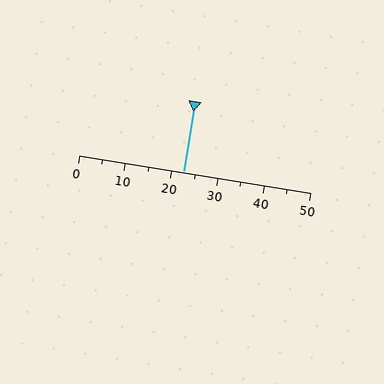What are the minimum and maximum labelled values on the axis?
The axis runs from 0 to 50.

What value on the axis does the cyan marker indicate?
The marker indicates approximately 22.5.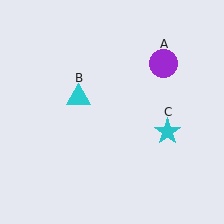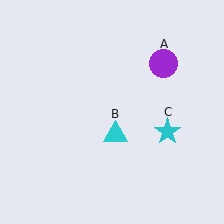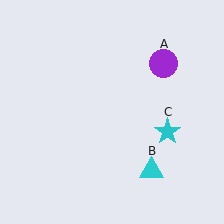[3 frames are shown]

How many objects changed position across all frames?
1 object changed position: cyan triangle (object B).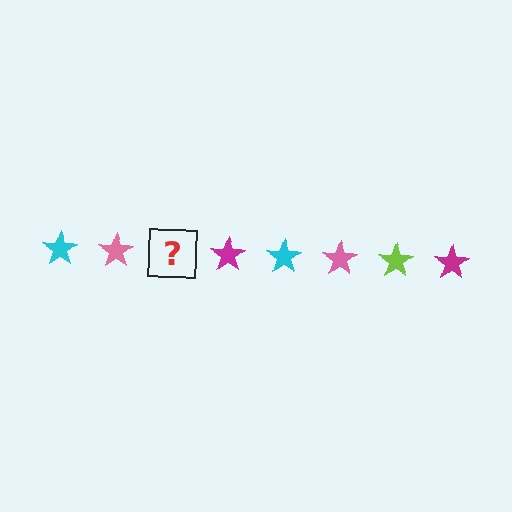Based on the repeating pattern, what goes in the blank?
The blank should be a lime star.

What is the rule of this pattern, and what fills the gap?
The rule is that the pattern cycles through cyan, pink, lime, magenta stars. The gap should be filled with a lime star.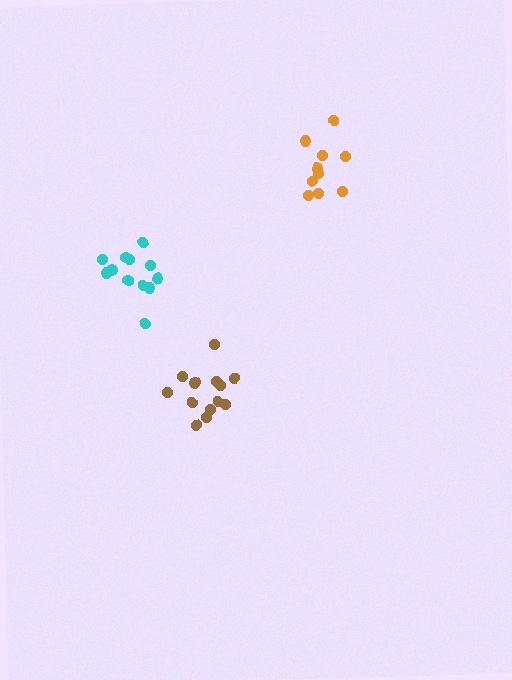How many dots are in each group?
Group 1: 10 dots, Group 2: 13 dots, Group 3: 12 dots (35 total).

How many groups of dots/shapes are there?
There are 3 groups.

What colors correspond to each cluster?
The clusters are colored: orange, brown, cyan.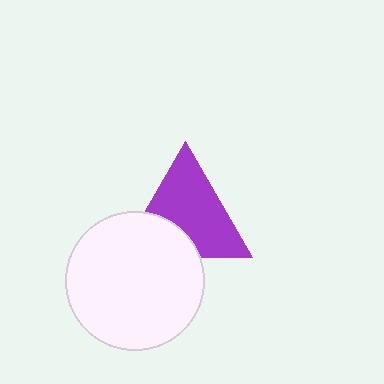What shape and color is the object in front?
The object in front is a white circle.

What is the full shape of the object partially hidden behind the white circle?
The partially hidden object is a purple triangle.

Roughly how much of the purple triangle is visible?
Most of it is visible (roughly 70%).